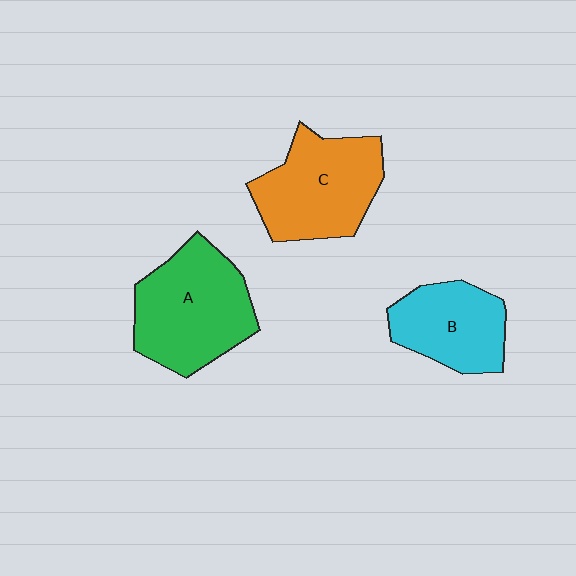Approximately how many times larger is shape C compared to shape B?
Approximately 1.3 times.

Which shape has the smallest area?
Shape B (cyan).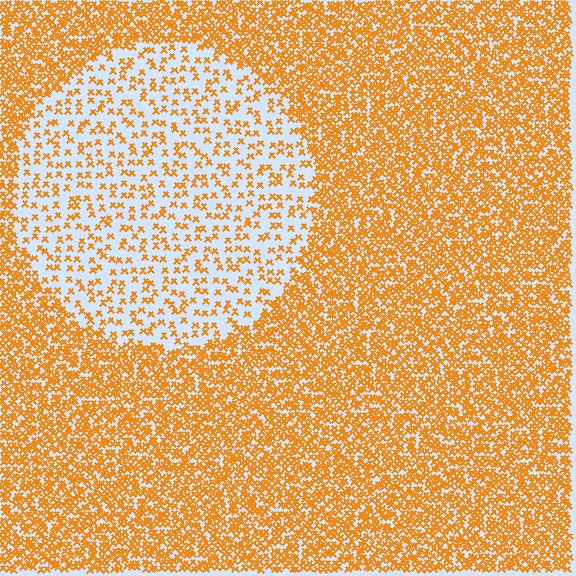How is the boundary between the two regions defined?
The boundary is defined by a change in element density (approximately 3.0x ratio). All elements are the same color, size, and shape.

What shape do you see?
I see a circle.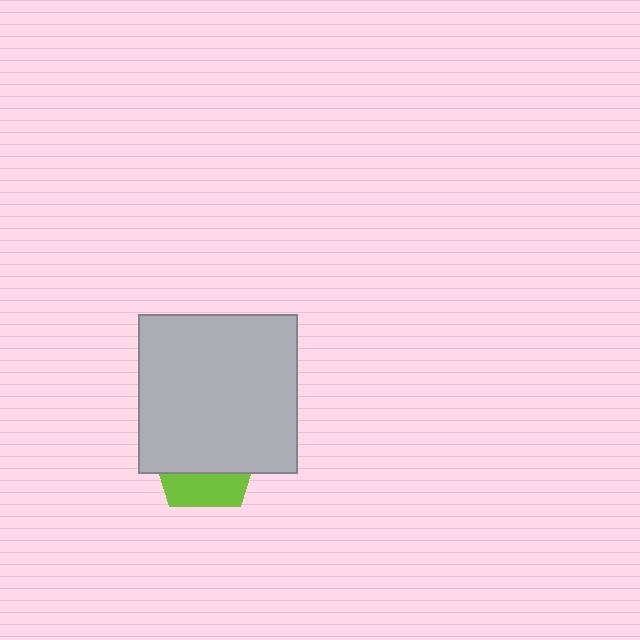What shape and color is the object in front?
The object in front is a light gray square.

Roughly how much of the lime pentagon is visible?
A small part of it is visible (roughly 32%).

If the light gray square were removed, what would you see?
You would see the complete lime pentagon.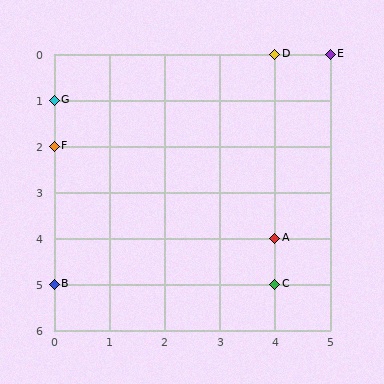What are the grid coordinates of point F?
Point F is at grid coordinates (0, 2).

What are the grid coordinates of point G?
Point G is at grid coordinates (0, 1).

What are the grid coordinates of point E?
Point E is at grid coordinates (5, 0).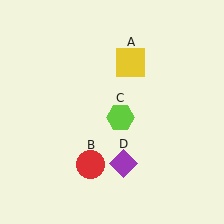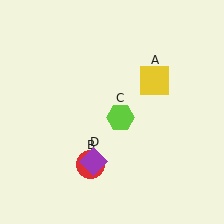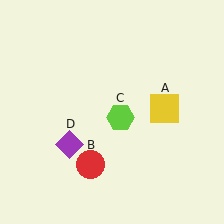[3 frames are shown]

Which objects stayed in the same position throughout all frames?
Red circle (object B) and lime hexagon (object C) remained stationary.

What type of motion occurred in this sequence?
The yellow square (object A), purple diamond (object D) rotated clockwise around the center of the scene.